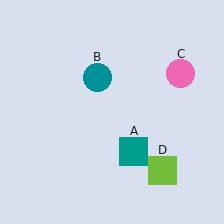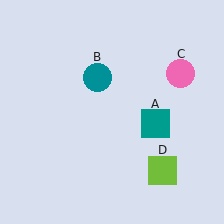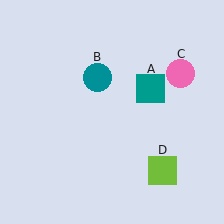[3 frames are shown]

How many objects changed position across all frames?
1 object changed position: teal square (object A).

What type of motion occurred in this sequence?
The teal square (object A) rotated counterclockwise around the center of the scene.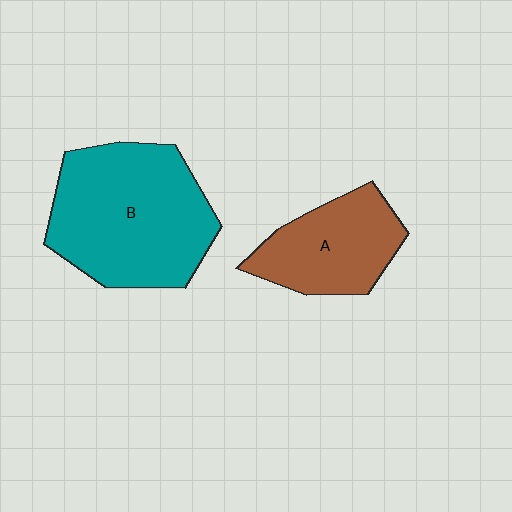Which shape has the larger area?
Shape B (teal).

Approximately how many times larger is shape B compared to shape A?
Approximately 1.7 times.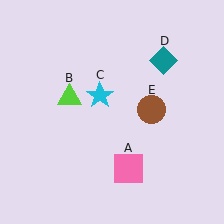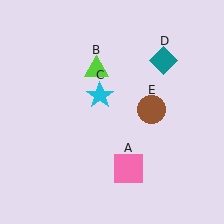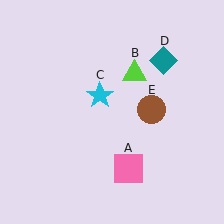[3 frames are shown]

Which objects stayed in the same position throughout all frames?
Pink square (object A) and cyan star (object C) and teal diamond (object D) and brown circle (object E) remained stationary.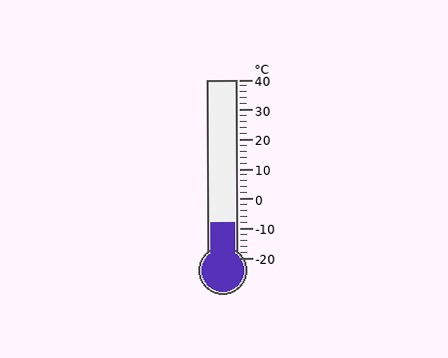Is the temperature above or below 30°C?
The temperature is below 30°C.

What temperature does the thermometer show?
The thermometer shows approximately -8°C.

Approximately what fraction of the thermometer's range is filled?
The thermometer is filled to approximately 20% of its range.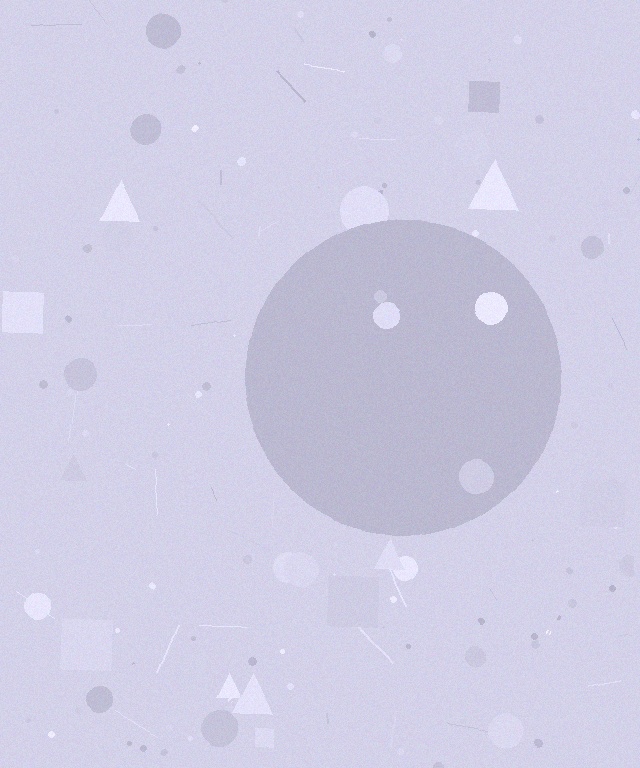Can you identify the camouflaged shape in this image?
The camouflaged shape is a circle.